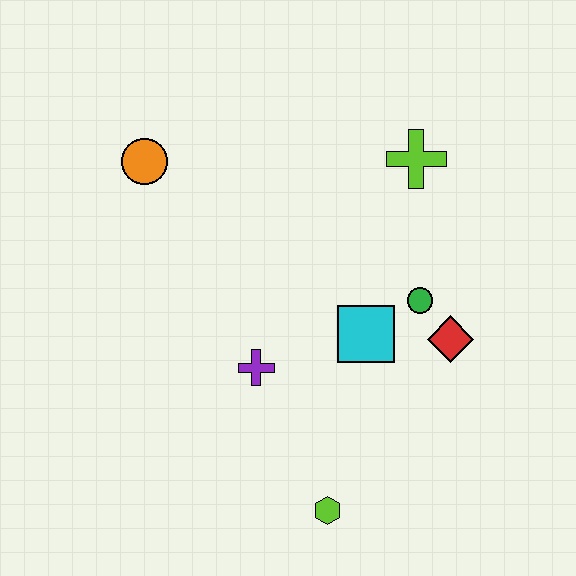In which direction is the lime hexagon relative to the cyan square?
The lime hexagon is below the cyan square.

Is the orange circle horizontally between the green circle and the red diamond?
No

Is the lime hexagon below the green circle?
Yes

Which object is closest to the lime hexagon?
The purple cross is closest to the lime hexagon.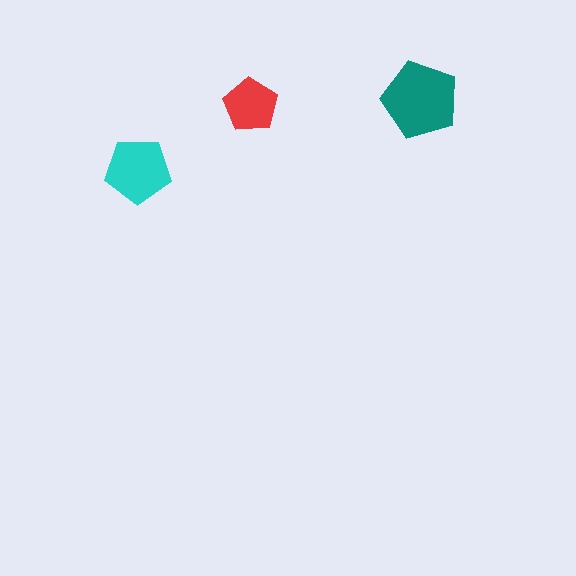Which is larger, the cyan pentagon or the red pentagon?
The cyan one.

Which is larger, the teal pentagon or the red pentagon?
The teal one.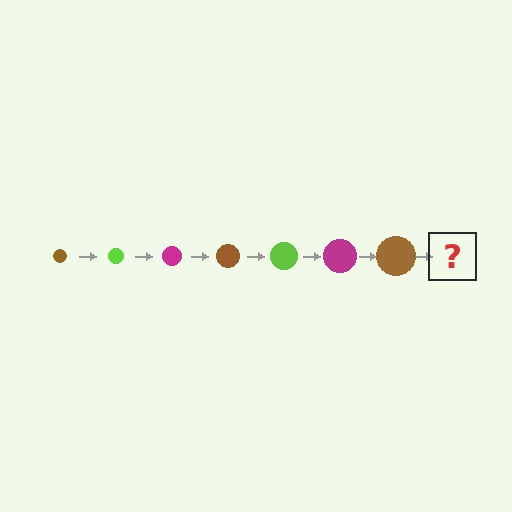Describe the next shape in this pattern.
It should be a lime circle, larger than the previous one.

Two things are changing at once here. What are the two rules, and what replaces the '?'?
The two rules are that the circle grows larger each step and the color cycles through brown, lime, and magenta. The '?' should be a lime circle, larger than the previous one.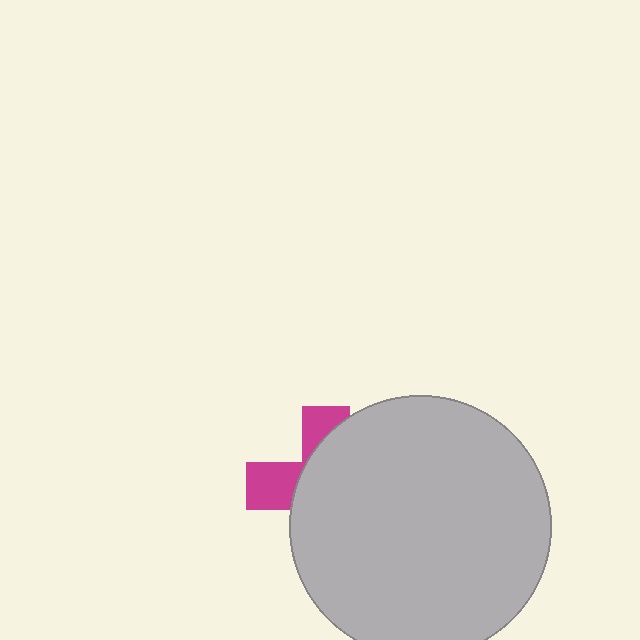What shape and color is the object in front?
The object in front is a light gray circle.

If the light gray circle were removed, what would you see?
You would see the complete magenta cross.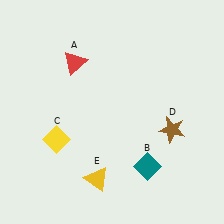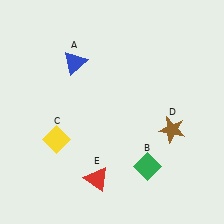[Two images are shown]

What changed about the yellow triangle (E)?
In Image 1, E is yellow. In Image 2, it changed to red.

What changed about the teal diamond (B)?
In Image 1, B is teal. In Image 2, it changed to green.